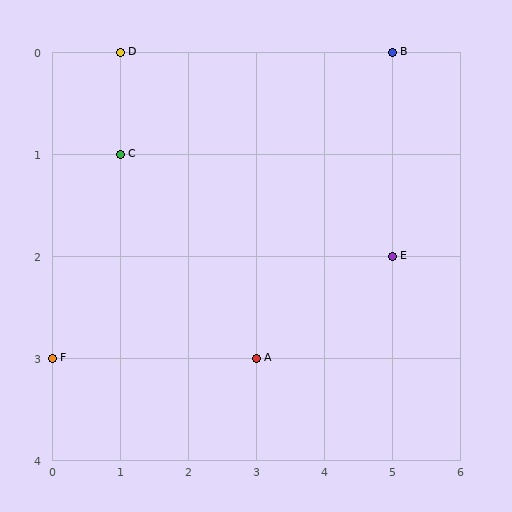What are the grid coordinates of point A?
Point A is at grid coordinates (3, 3).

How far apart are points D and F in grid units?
Points D and F are 1 column and 3 rows apart (about 3.2 grid units diagonally).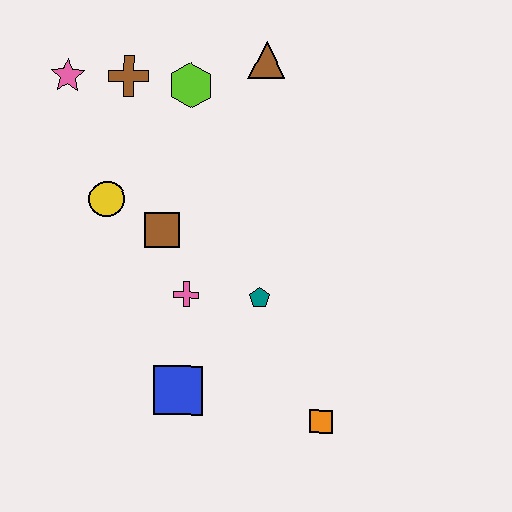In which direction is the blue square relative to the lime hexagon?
The blue square is below the lime hexagon.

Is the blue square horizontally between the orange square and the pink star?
Yes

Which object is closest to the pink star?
The brown cross is closest to the pink star.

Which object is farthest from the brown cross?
The orange square is farthest from the brown cross.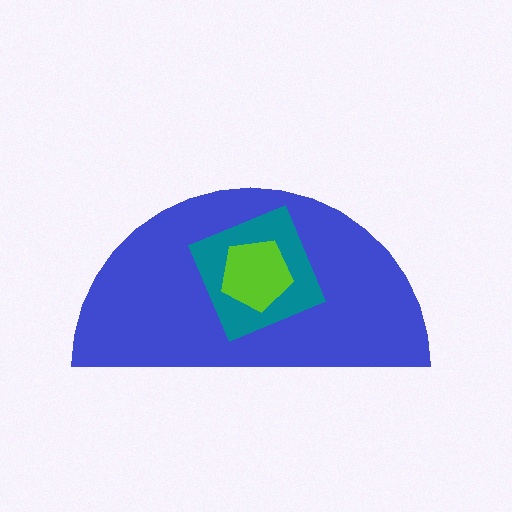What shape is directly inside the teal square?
The lime pentagon.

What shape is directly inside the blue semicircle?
The teal square.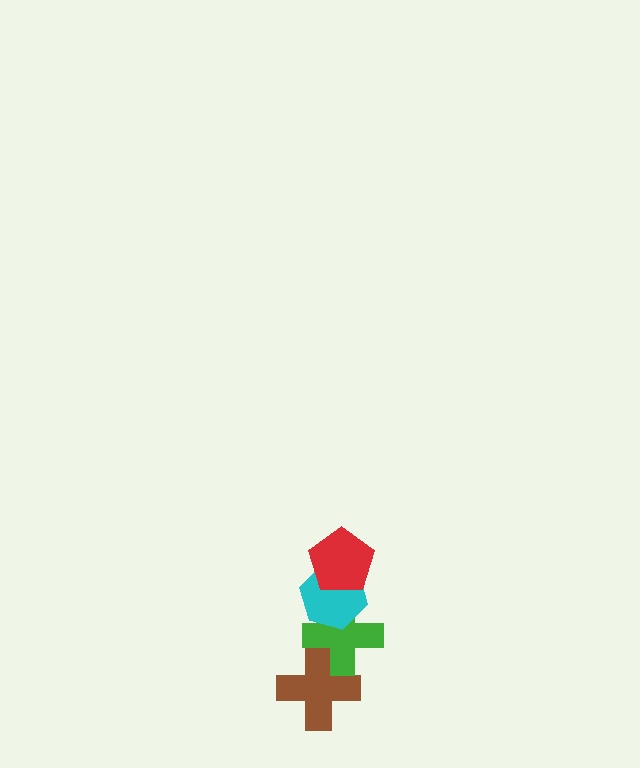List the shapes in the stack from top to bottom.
From top to bottom: the red pentagon, the cyan hexagon, the green cross, the brown cross.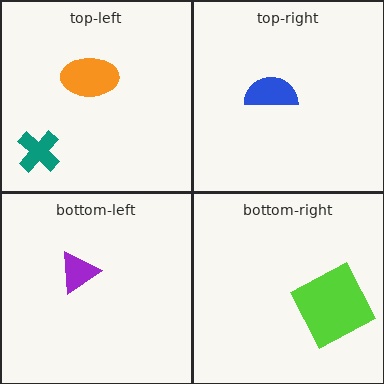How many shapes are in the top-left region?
2.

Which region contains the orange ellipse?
The top-left region.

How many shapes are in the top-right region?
1.